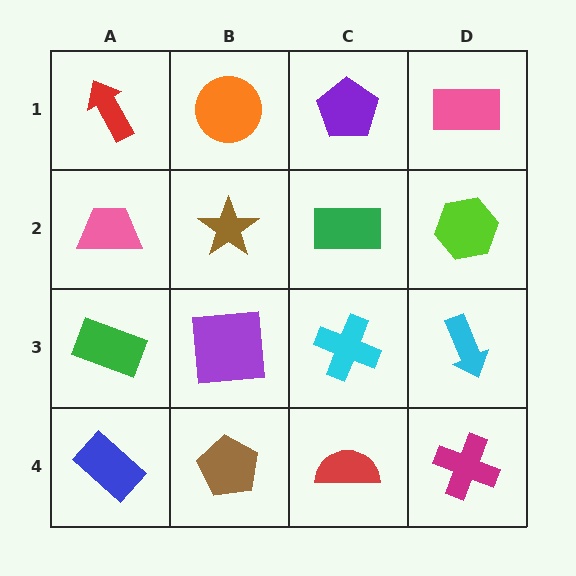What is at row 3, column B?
A purple square.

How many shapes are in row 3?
4 shapes.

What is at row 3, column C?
A cyan cross.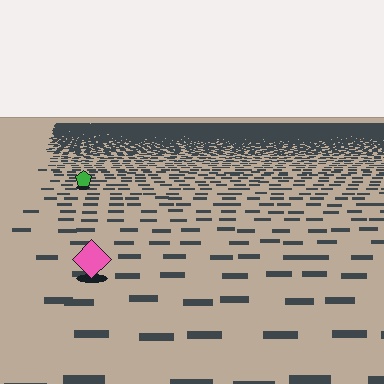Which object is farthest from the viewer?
The green pentagon is farthest from the viewer. It appears smaller and the ground texture around it is denser.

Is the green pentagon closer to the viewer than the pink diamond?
No. The pink diamond is closer — you can tell from the texture gradient: the ground texture is coarser near it.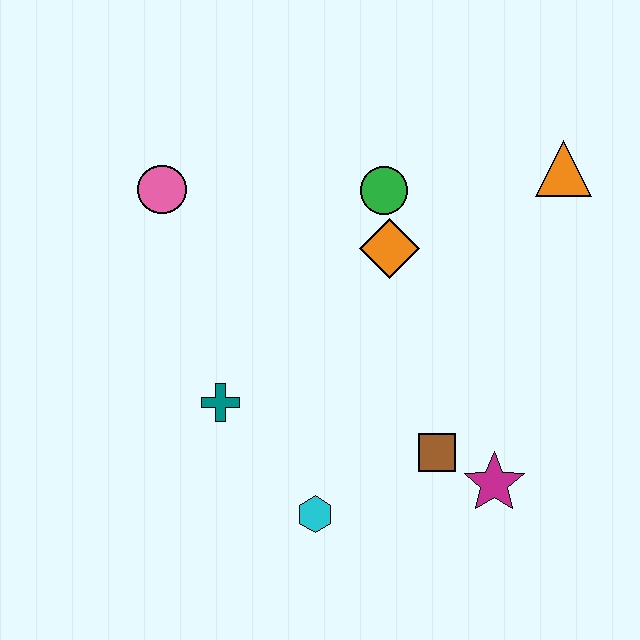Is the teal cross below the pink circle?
Yes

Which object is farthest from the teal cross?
The orange triangle is farthest from the teal cross.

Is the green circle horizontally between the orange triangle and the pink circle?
Yes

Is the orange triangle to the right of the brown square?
Yes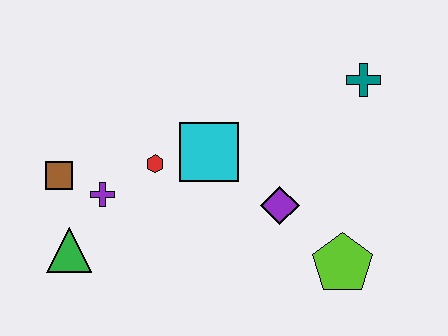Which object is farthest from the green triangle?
The teal cross is farthest from the green triangle.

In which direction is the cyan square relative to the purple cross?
The cyan square is to the right of the purple cross.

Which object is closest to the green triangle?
The purple cross is closest to the green triangle.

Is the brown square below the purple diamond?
No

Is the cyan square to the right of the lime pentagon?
No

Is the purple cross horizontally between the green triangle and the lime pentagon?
Yes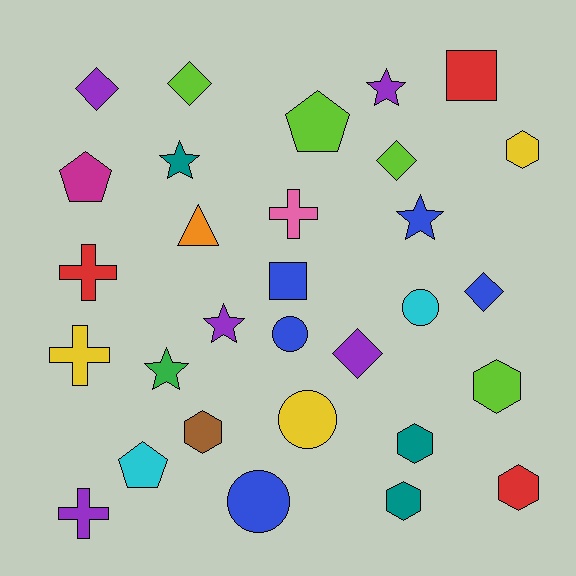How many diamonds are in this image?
There are 5 diamonds.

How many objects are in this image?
There are 30 objects.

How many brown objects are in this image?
There is 1 brown object.